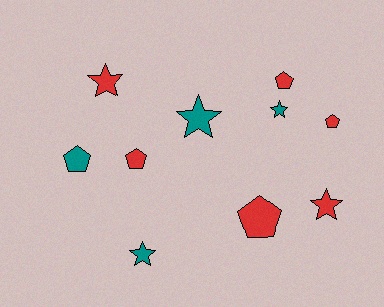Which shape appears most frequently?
Star, with 5 objects.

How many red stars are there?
There are 2 red stars.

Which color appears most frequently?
Red, with 6 objects.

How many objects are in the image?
There are 10 objects.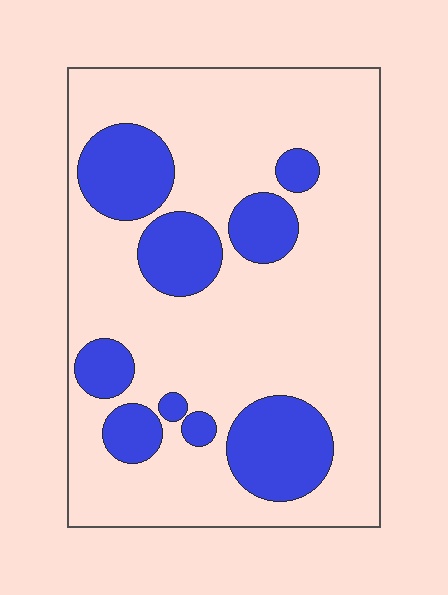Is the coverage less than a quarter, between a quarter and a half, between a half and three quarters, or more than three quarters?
Less than a quarter.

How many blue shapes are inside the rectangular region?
9.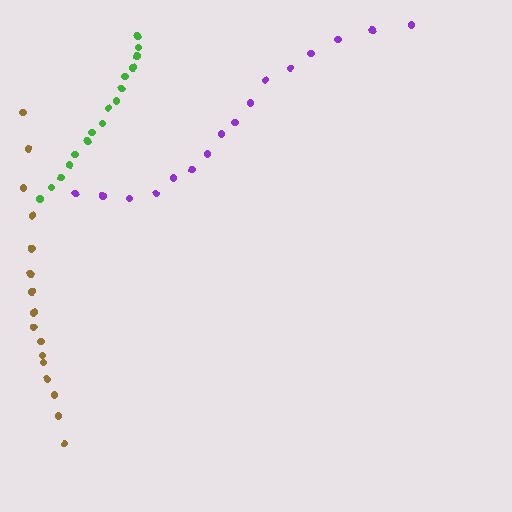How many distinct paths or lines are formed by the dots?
There are 3 distinct paths.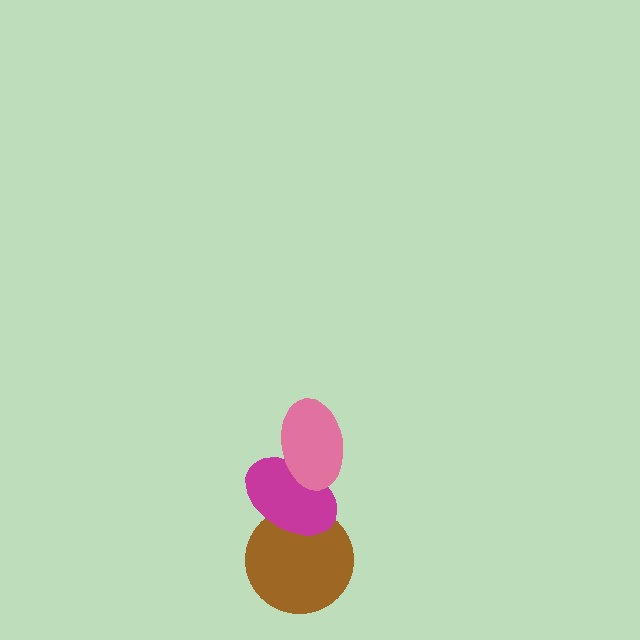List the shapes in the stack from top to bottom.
From top to bottom: the pink ellipse, the magenta ellipse, the brown circle.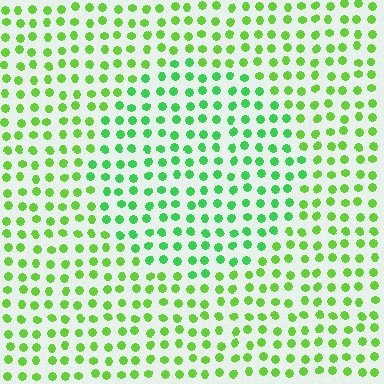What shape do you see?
I see a circle.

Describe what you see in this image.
The image is filled with small lime elements in a uniform arrangement. A circle-shaped region is visible where the elements are tinted to a slightly different hue, forming a subtle color boundary.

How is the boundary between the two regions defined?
The boundary is defined purely by a slight shift in hue (about 28 degrees). Spacing, size, and orientation are identical on both sides.